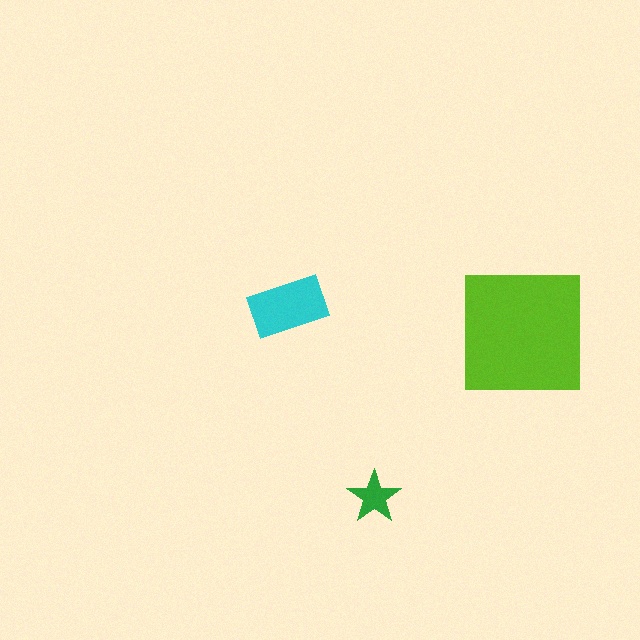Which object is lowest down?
The green star is bottommost.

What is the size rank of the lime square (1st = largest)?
1st.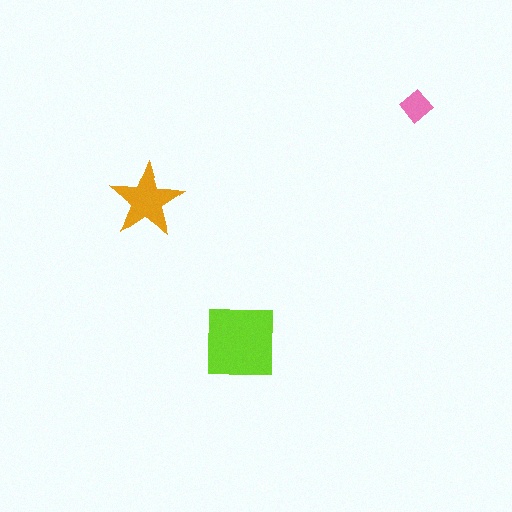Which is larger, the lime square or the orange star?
The lime square.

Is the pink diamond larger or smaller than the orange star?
Smaller.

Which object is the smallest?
The pink diamond.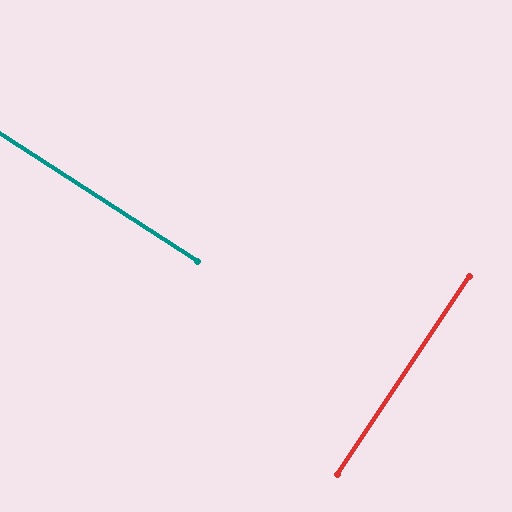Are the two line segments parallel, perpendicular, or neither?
Perpendicular — they meet at approximately 89°.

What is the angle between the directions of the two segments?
Approximately 89 degrees.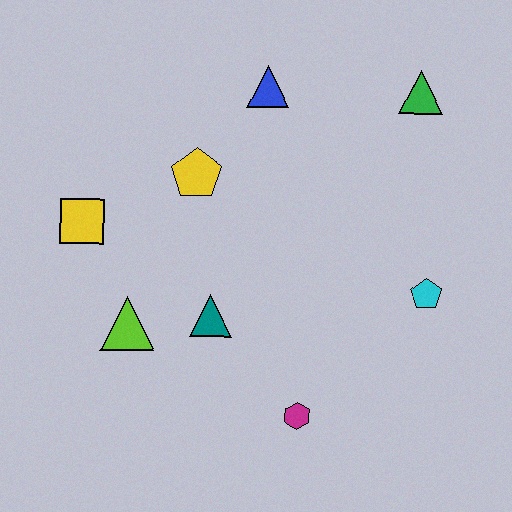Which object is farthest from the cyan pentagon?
The yellow square is farthest from the cyan pentagon.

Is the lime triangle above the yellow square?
No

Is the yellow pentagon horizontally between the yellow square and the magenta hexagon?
Yes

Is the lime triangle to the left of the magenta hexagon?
Yes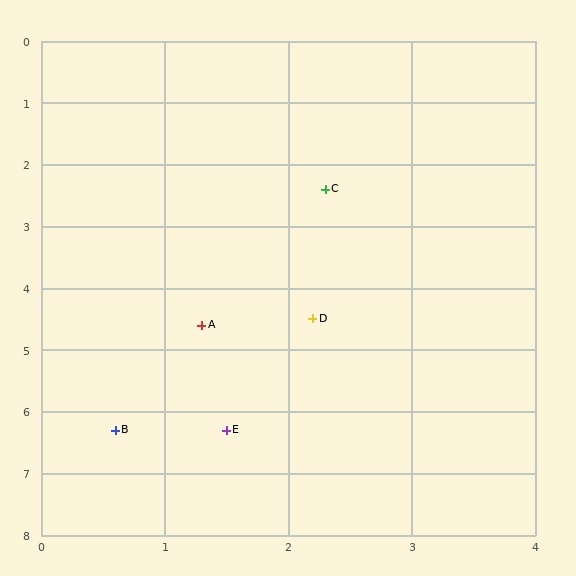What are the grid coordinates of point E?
Point E is at approximately (1.5, 6.3).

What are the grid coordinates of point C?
Point C is at approximately (2.3, 2.4).